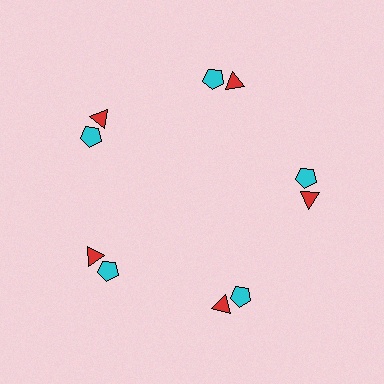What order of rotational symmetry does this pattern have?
This pattern has 5-fold rotational symmetry.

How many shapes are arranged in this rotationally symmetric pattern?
There are 10 shapes, arranged in 5 groups of 2.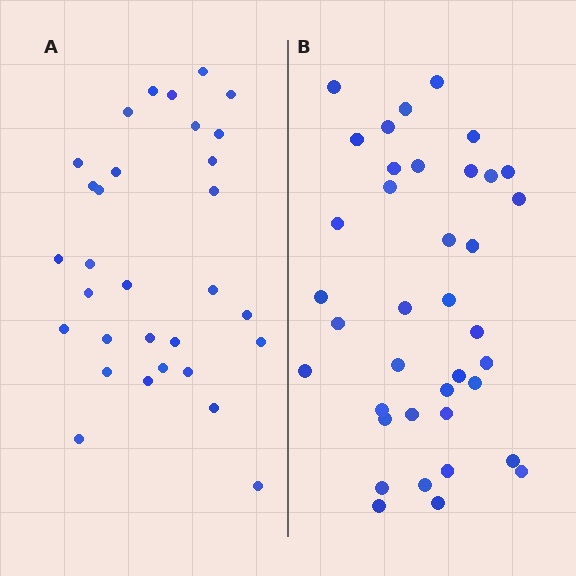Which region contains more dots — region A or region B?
Region B (the right region) has more dots.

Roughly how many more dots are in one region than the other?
Region B has roughly 8 or so more dots than region A.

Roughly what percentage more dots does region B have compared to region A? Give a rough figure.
About 25% more.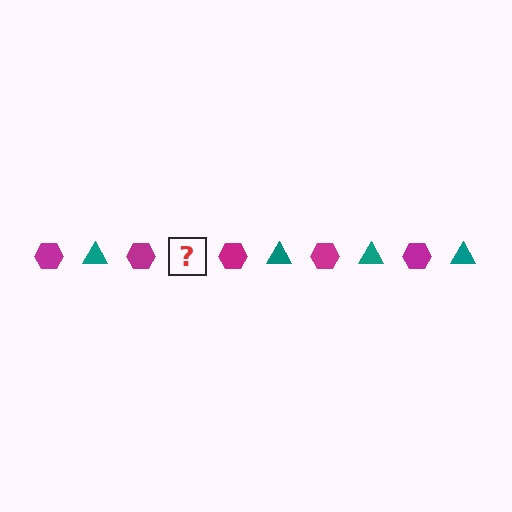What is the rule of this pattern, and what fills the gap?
The rule is that the pattern alternates between magenta hexagon and teal triangle. The gap should be filled with a teal triangle.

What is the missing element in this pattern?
The missing element is a teal triangle.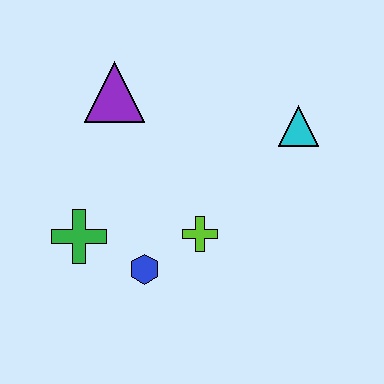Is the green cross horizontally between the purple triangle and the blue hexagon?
No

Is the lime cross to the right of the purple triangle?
Yes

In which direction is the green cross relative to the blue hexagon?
The green cross is to the left of the blue hexagon.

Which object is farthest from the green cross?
The cyan triangle is farthest from the green cross.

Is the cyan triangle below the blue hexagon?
No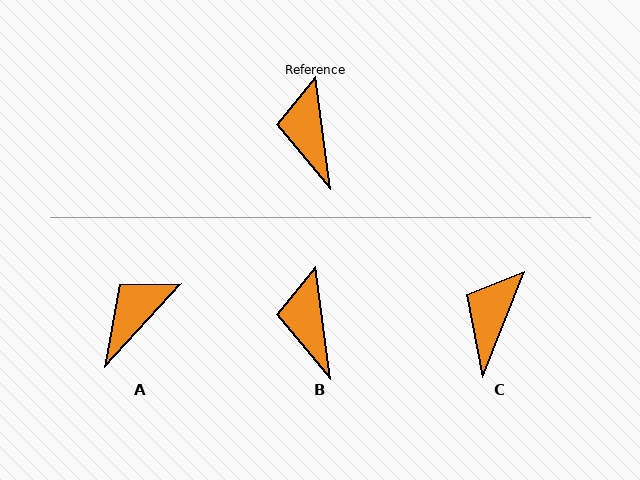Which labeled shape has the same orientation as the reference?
B.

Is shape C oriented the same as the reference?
No, it is off by about 29 degrees.